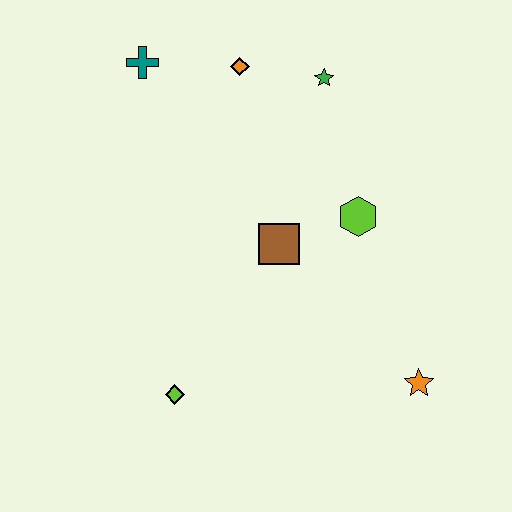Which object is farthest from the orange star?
The teal cross is farthest from the orange star.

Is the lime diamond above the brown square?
No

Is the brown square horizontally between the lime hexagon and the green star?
No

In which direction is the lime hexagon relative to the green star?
The lime hexagon is below the green star.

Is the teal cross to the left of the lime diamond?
Yes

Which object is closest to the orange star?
The lime hexagon is closest to the orange star.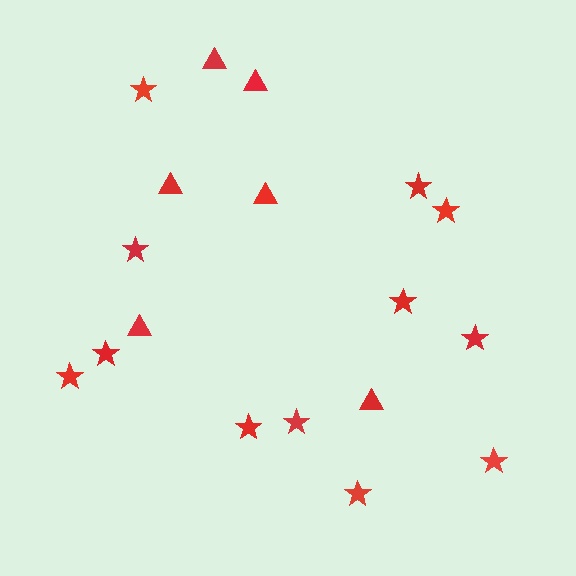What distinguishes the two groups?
There are 2 groups: one group of stars (12) and one group of triangles (6).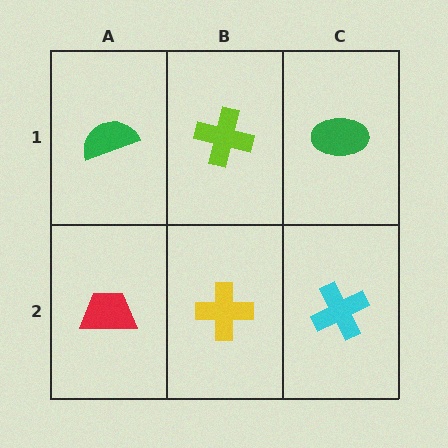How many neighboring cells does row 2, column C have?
2.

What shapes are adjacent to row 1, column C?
A cyan cross (row 2, column C), a lime cross (row 1, column B).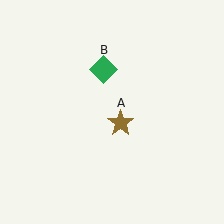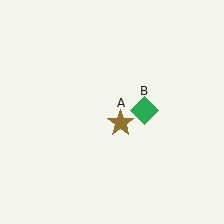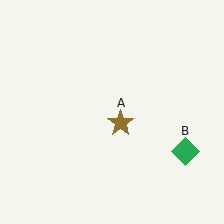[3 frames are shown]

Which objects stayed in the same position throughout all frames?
Brown star (object A) remained stationary.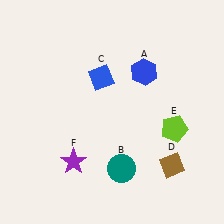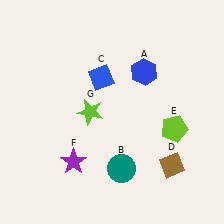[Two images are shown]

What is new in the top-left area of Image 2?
A lime star (G) was added in the top-left area of Image 2.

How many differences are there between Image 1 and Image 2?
There is 1 difference between the two images.